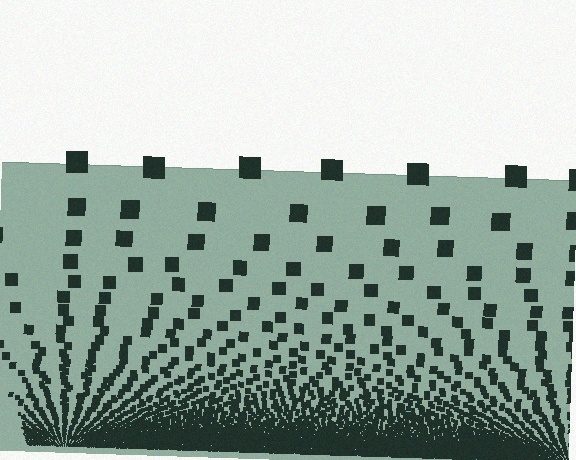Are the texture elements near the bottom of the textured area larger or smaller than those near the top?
Smaller. The gradient is inverted — elements near the bottom are smaller and denser.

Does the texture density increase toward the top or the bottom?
Density increases toward the bottom.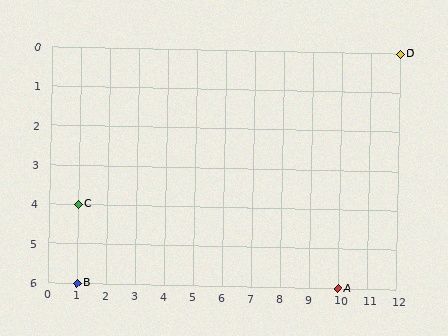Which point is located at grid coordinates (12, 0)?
Point D is at (12, 0).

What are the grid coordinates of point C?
Point C is at grid coordinates (1, 4).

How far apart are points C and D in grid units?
Points C and D are 11 columns and 4 rows apart (about 11.7 grid units diagonally).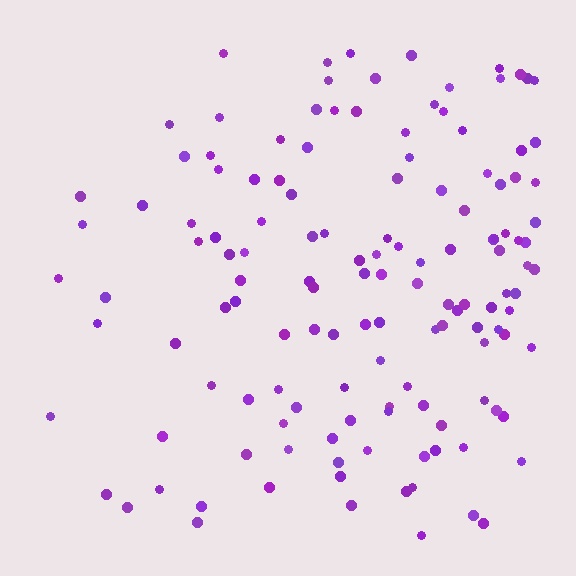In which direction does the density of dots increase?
From left to right, with the right side densest.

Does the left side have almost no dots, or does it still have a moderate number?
Still a moderate number, just noticeably fewer than the right.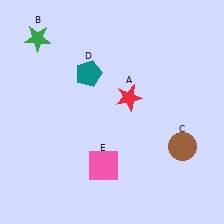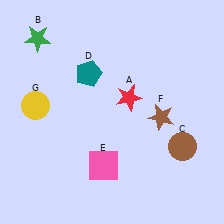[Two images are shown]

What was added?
A brown star (F), a yellow circle (G) were added in Image 2.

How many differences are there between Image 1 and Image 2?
There are 2 differences between the two images.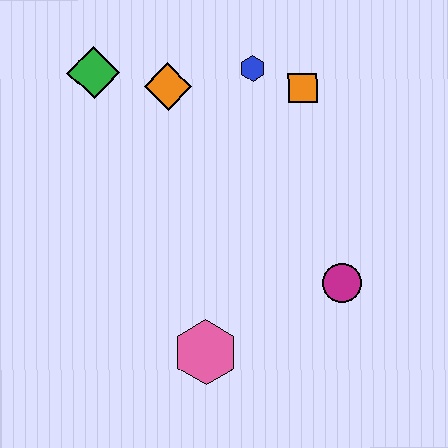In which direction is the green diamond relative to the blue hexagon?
The green diamond is to the left of the blue hexagon.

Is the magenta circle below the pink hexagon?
No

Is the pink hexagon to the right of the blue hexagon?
No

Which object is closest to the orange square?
The blue hexagon is closest to the orange square.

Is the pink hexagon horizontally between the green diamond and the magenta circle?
Yes